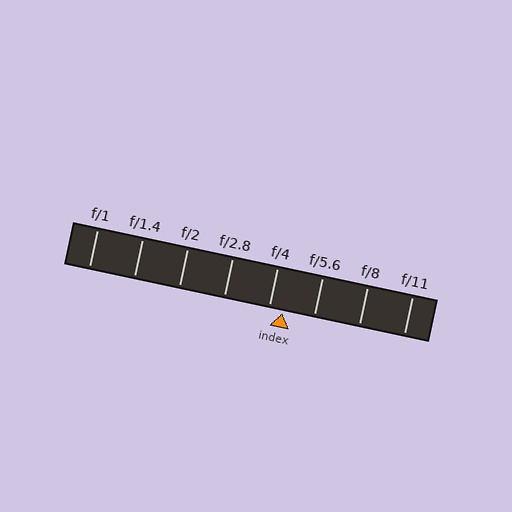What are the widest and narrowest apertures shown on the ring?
The widest aperture shown is f/1 and the narrowest is f/11.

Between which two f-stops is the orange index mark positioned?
The index mark is between f/4 and f/5.6.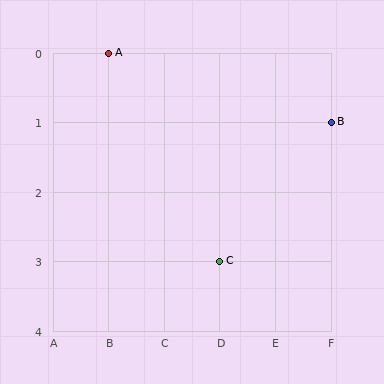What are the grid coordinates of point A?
Point A is at grid coordinates (B, 0).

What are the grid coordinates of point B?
Point B is at grid coordinates (F, 1).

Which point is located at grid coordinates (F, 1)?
Point B is at (F, 1).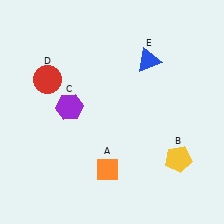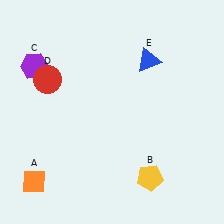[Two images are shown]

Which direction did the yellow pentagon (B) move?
The yellow pentagon (B) moved left.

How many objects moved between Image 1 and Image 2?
3 objects moved between the two images.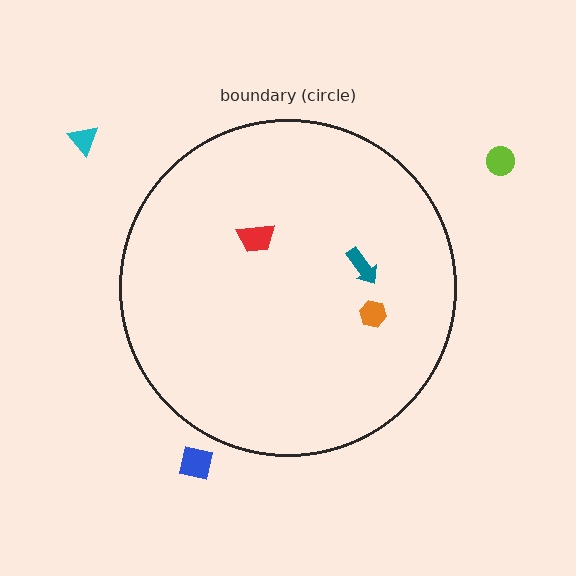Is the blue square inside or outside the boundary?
Outside.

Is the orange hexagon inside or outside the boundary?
Inside.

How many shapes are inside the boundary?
3 inside, 3 outside.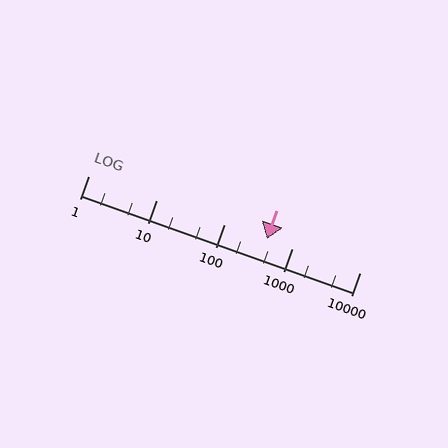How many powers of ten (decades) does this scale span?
The scale spans 4 decades, from 1 to 10000.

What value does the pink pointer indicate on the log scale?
The pointer indicates approximately 430.